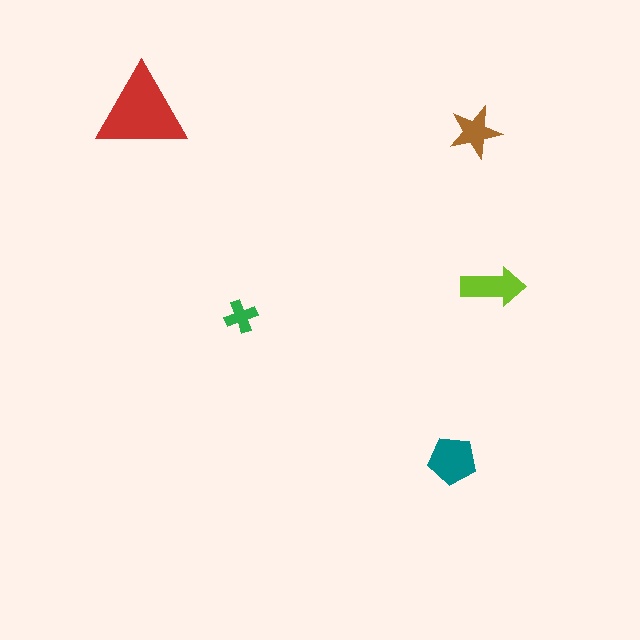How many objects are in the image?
There are 5 objects in the image.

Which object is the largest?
The red triangle.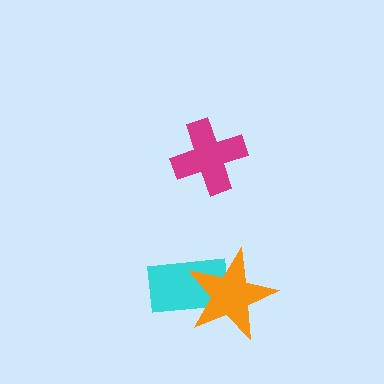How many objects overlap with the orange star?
1 object overlaps with the orange star.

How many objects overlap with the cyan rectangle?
1 object overlaps with the cyan rectangle.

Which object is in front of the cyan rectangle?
The orange star is in front of the cyan rectangle.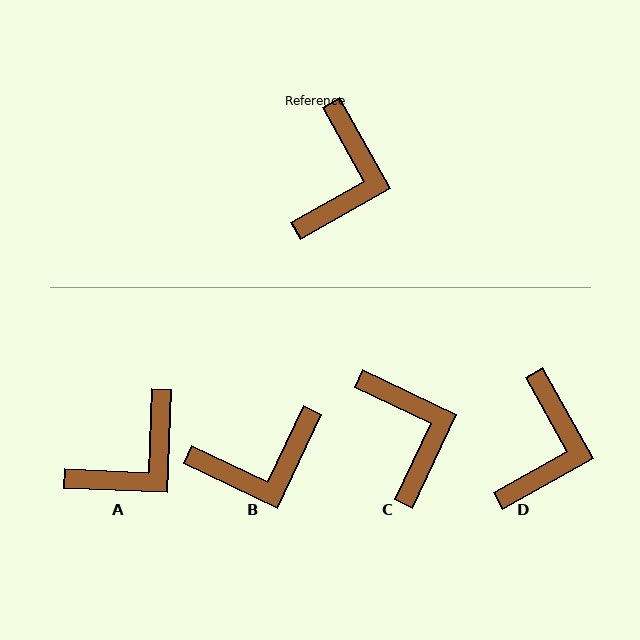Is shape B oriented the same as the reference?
No, it is off by about 55 degrees.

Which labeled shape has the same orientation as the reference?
D.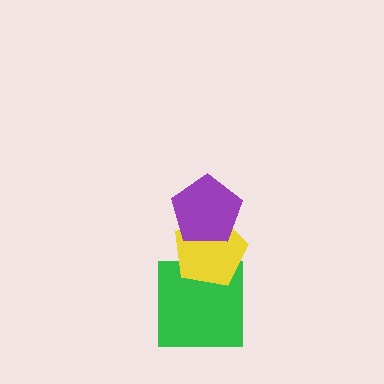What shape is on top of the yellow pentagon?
The purple pentagon is on top of the yellow pentagon.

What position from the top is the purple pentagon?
The purple pentagon is 1st from the top.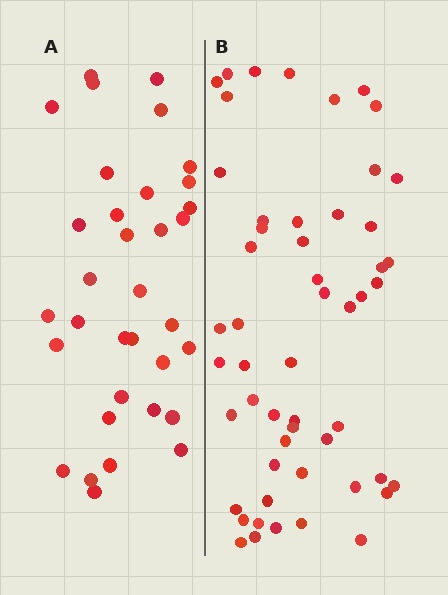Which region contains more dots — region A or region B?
Region B (the right region) has more dots.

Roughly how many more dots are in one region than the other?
Region B has approximately 20 more dots than region A.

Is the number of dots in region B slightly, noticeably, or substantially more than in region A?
Region B has substantially more. The ratio is roughly 1.6 to 1.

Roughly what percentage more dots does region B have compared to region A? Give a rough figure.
About 55% more.